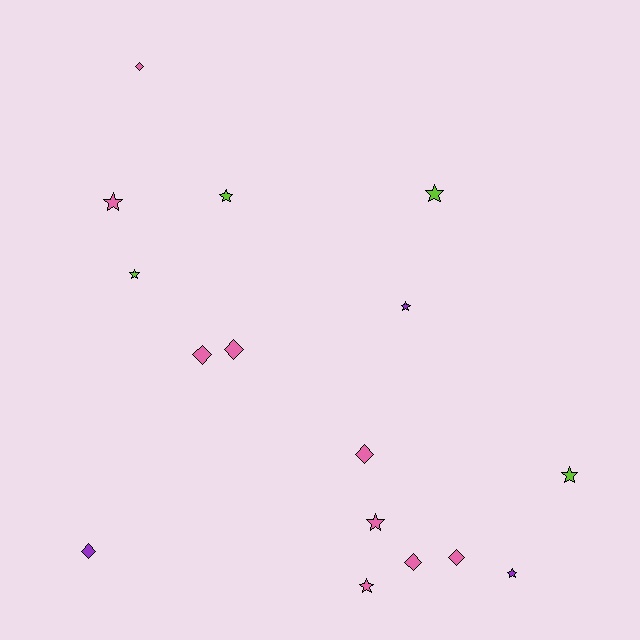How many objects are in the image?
There are 16 objects.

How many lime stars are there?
There are 4 lime stars.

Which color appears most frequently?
Pink, with 9 objects.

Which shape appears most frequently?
Star, with 9 objects.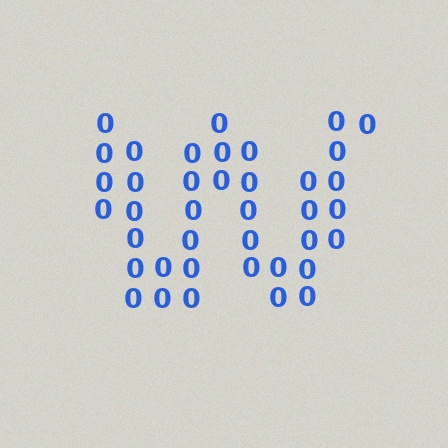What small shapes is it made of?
It is made of small digit 0's.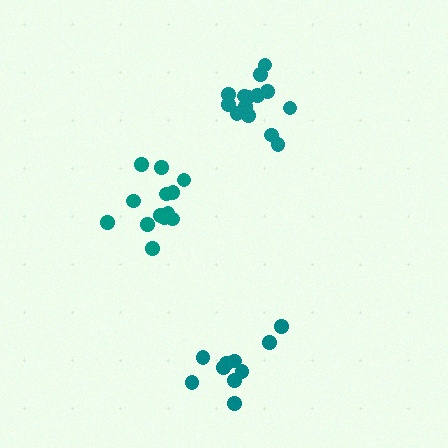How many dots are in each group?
Group 1: 14 dots, Group 2: 10 dots, Group 3: 13 dots (37 total).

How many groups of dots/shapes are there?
There are 3 groups.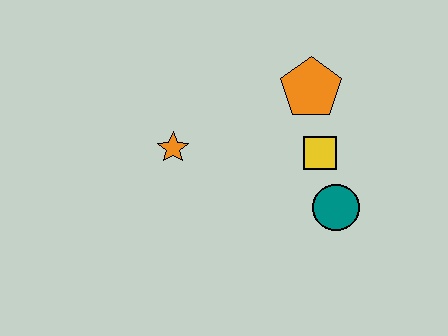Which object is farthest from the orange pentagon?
The orange star is farthest from the orange pentagon.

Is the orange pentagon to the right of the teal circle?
No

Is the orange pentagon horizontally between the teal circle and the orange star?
Yes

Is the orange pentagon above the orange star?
Yes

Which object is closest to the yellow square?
The teal circle is closest to the yellow square.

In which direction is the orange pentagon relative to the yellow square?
The orange pentagon is above the yellow square.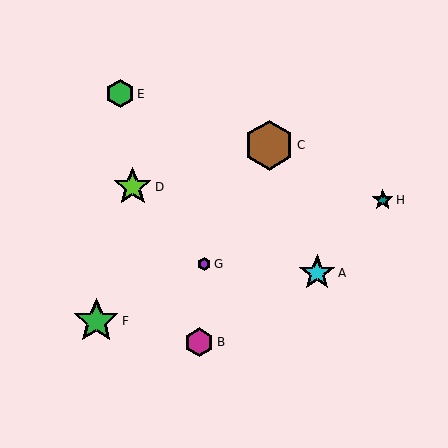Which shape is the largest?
The brown hexagon (labeled C) is the largest.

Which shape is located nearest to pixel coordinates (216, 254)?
The purple hexagon (labeled G) at (204, 264) is nearest to that location.